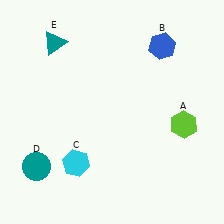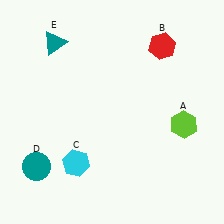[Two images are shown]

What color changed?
The hexagon (B) changed from blue in Image 1 to red in Image 2.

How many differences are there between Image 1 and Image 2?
There is 1 difference between the two images.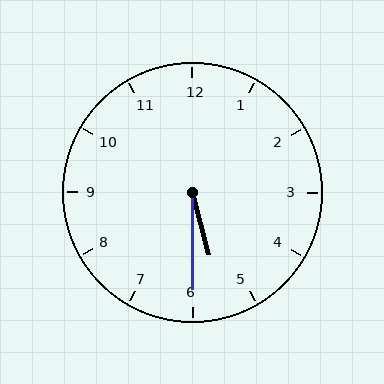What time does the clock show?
5:30.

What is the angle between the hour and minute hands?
Approximately 15 degrees.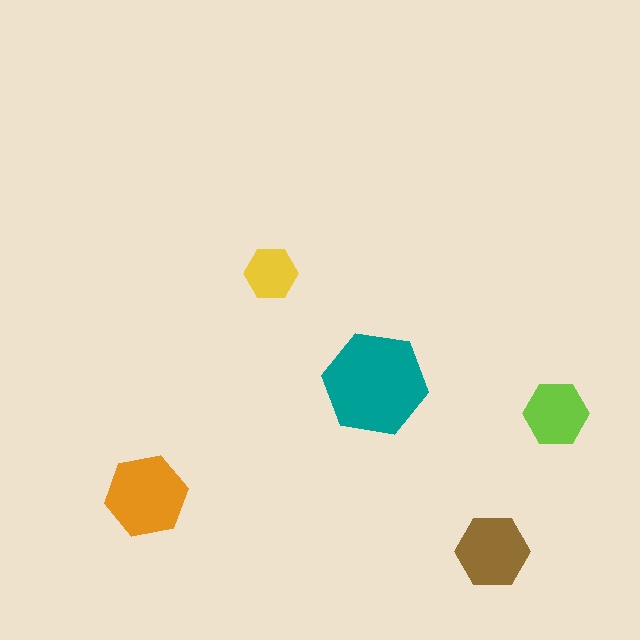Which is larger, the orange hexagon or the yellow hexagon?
The orange one.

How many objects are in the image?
There are 5 objects in the image.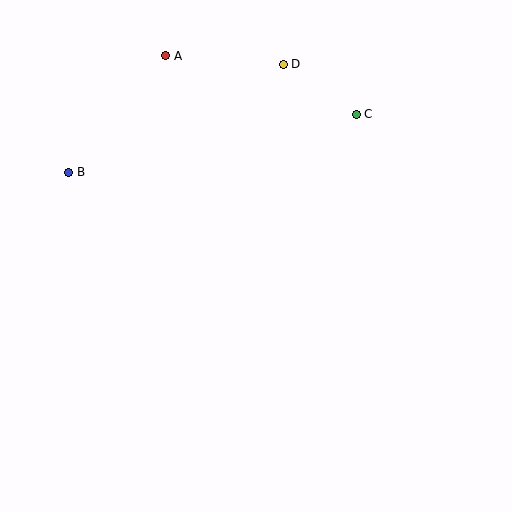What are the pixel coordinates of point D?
Point D is at (283, 64).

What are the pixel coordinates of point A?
Point A is at (166, 56).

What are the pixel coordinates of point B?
Point B is at (69, 172).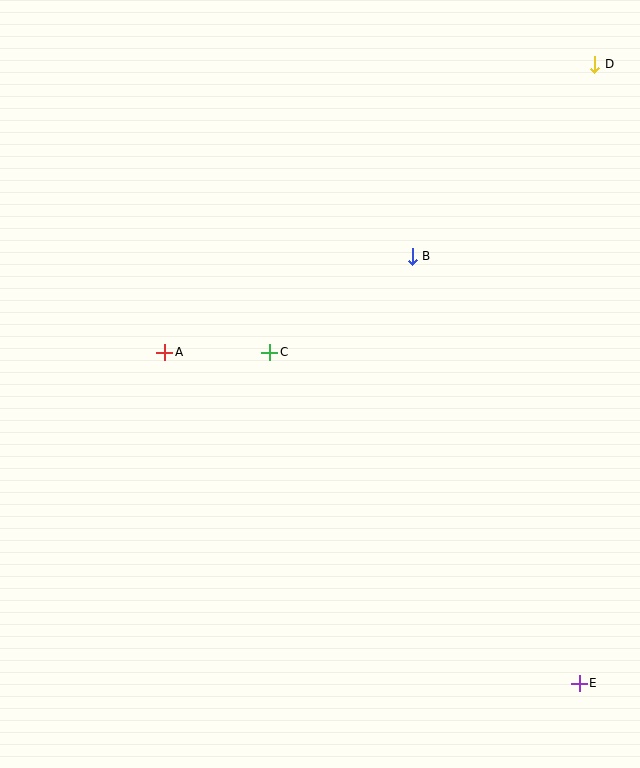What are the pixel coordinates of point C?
Point C is at (270, 352).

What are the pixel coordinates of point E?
Point E is at (579, 683).